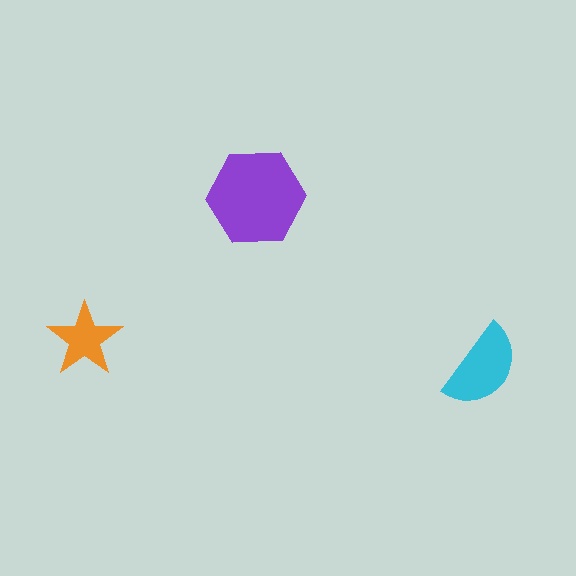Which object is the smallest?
The orange star.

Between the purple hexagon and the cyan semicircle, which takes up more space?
The purple hexagon.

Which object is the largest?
The purple hexagon.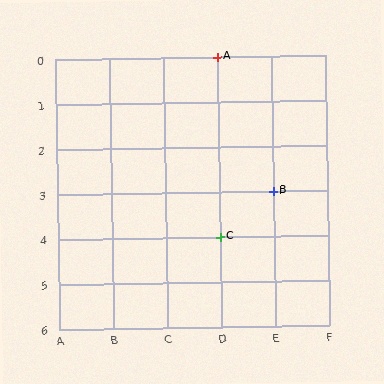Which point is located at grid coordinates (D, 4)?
Point C is at (D, 4).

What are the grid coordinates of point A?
Point A is at grid coordinates (D, 0).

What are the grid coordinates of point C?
Point C is at grid coordinates (D, 4).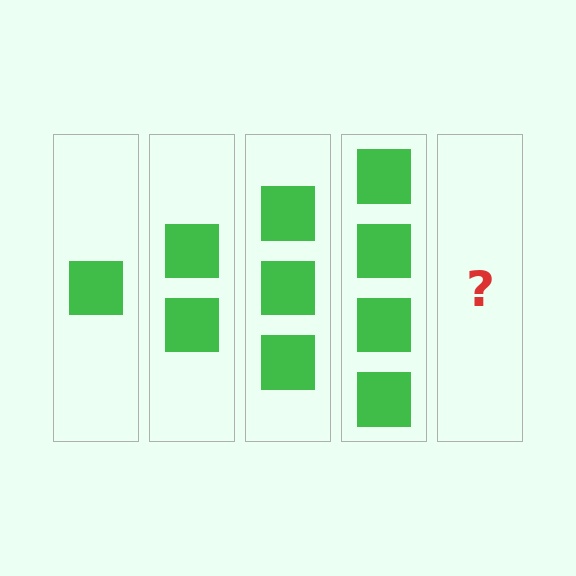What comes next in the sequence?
The next element should be 5 squares.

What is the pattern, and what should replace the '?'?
The pattern is that each step adds one more square. The '?' should be 5 squares.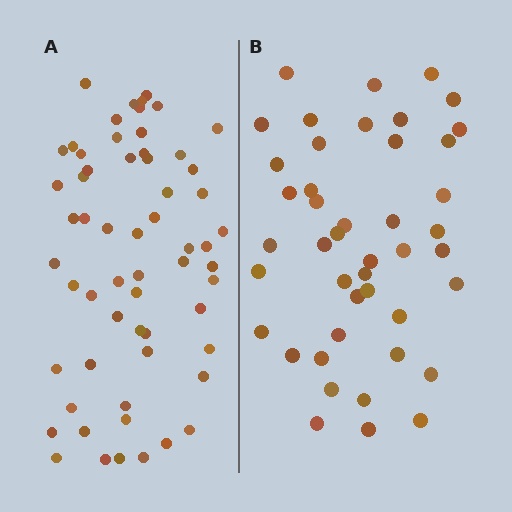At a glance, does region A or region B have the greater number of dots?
Region A (the left region) has more dots.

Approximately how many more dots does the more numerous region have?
Region A has approximately 15 more dots than region B.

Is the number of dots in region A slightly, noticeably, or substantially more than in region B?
Region A has noticeably more, but not dramatically so. The ratio is roughly 1.4 to 1.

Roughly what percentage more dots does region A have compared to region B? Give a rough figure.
About 35% more.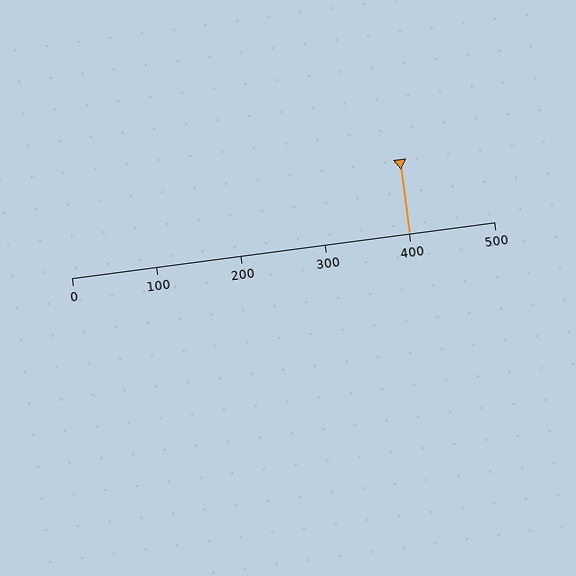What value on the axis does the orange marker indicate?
The marker indicates approximately 400.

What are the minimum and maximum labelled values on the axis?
The axis runs from 0 to 500.